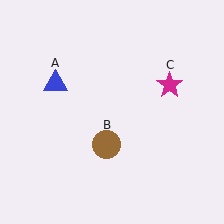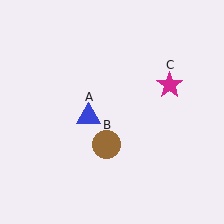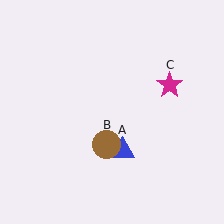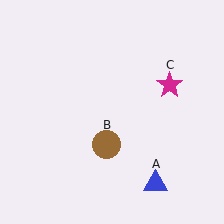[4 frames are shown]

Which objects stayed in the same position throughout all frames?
Brown circle (object B) and magenta star (object C) remained stationary.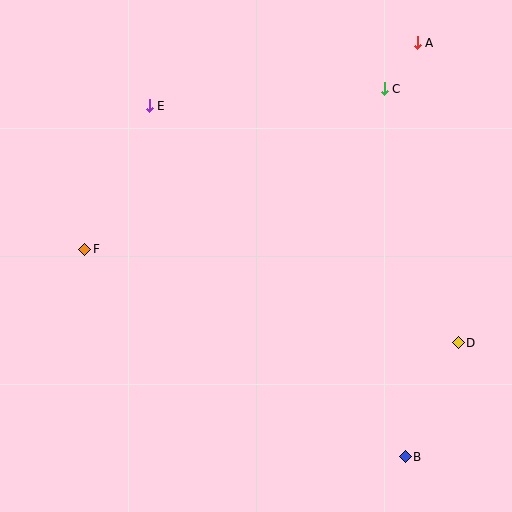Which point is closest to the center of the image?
Point F at (85, 249) is closest to the center.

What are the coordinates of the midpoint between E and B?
The midpoint between E and B is at (277, 281).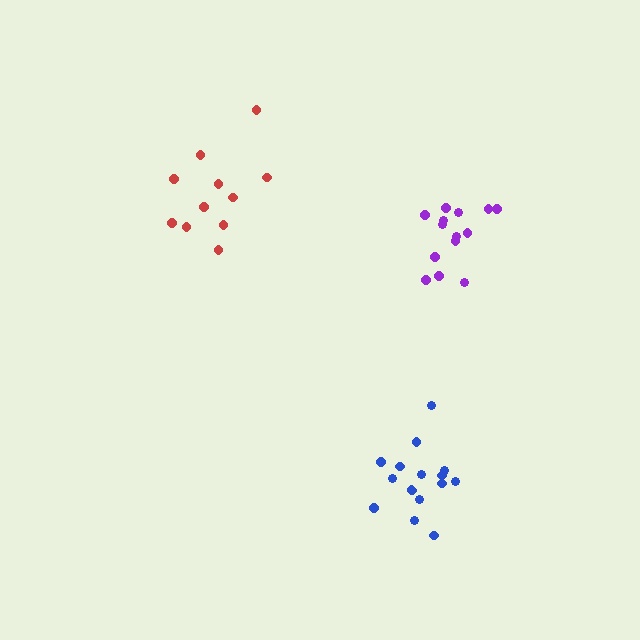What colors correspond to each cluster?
The clusters are colored: red, blue, purple.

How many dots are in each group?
Group 1: 11 dots, Group 2: 16 dots, Group 3: 14 dots (41 total).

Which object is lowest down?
The blue cluster is bottommost.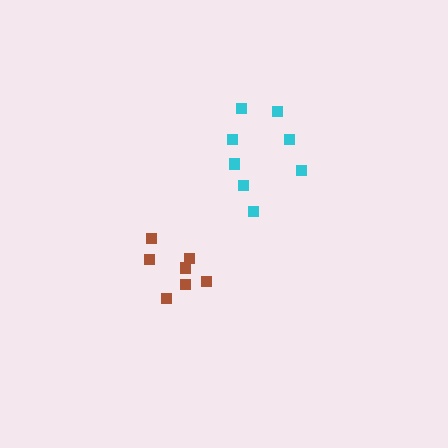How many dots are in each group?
Group 1: 7 dots, Group 2: 8 dots (15 total).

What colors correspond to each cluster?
The clusters are colored: brown, cyan.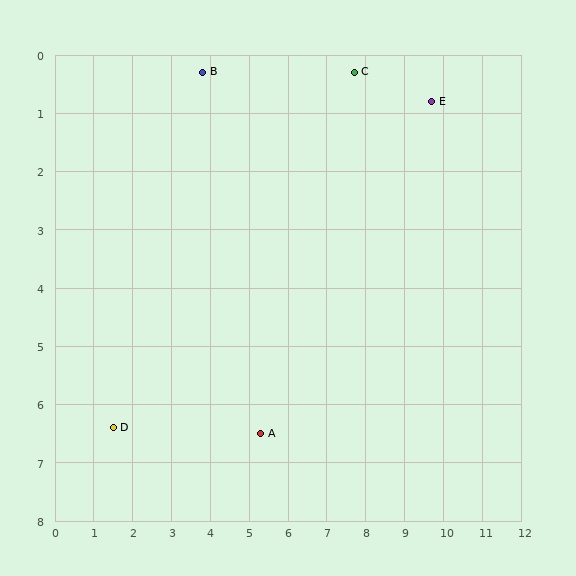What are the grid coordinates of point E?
Point E is at approximately (9.7, 0.8).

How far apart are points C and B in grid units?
Points C and B are about 3.9 grid units apart.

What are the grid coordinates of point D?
Point D is at approximately (1.5, 6.4).